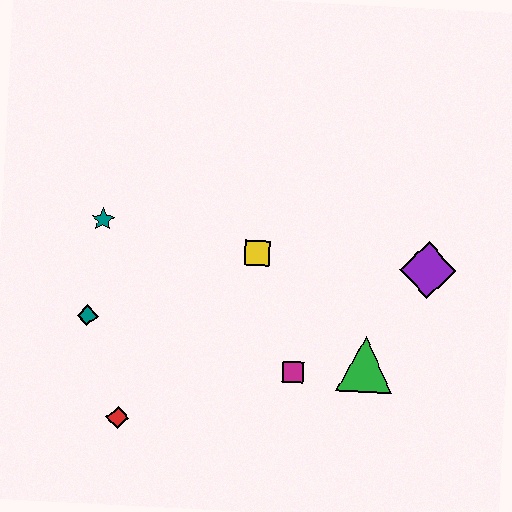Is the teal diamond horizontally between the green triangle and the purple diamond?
No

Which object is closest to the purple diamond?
The green triangle is closest to the purple diamond.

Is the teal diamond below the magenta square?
No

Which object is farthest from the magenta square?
The teal star is farthest from the magenta square.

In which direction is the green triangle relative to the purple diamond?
The green triangle is below the purple diamond.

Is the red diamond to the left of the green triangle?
Yes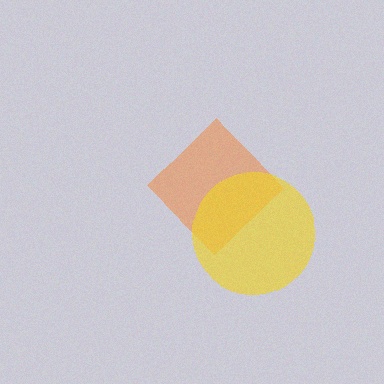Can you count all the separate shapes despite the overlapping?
Yes, there are 2 separate shapes.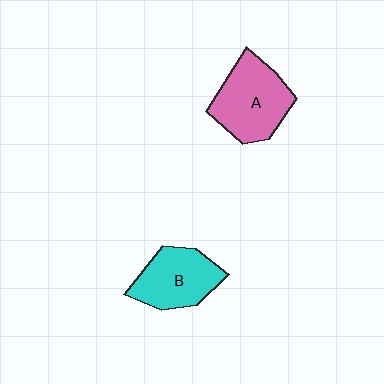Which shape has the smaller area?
Shape B (cyan).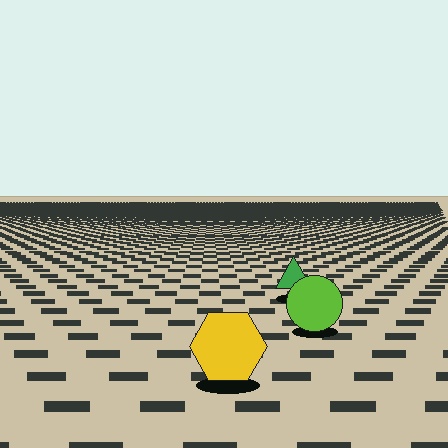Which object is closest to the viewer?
The yellow hexagon is closest. The texture marks near it are larger and more spread out.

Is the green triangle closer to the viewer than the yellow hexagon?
No. The yellow hexagon is closer — you can tell from the texture gradient: the ground texture is coarser near it.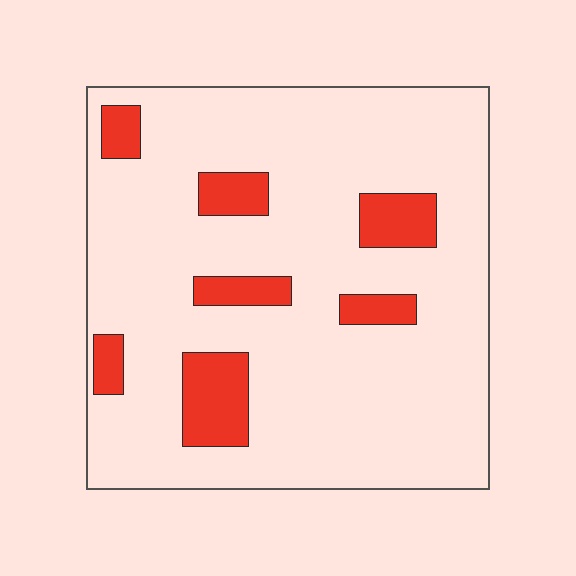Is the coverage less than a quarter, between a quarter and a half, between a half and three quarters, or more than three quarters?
Less than a quarter.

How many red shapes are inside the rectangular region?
7.